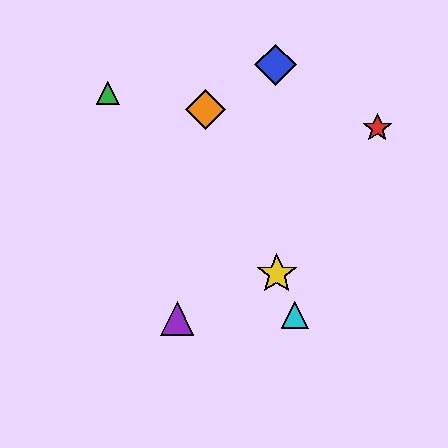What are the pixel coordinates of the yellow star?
The yellow star is at (277, 274).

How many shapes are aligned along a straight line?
3 shapes (the yellow star, the orange diamond, the cyan triangle) are aligned along a straight line.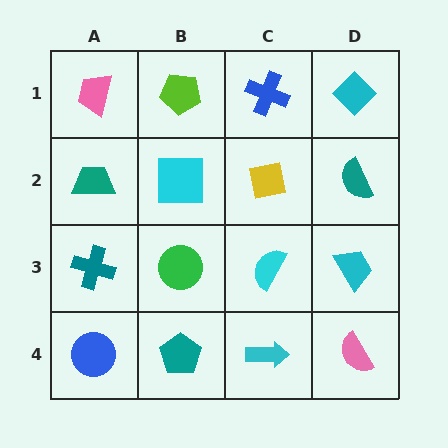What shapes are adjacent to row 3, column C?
A yellow square (row 2, column C), a cyan arrow (row 4, column C), a green circle (row 3, column B), a cyan trapezoid (row 3, column D).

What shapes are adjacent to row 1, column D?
A teal semicircle (row 2, column D), a blue cross (row 1, column C).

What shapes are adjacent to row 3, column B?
A cyan square (row 2, column B), a teal pentagon (row 4, column B), a teal cross (row 3, column A), a cyan semicircle (row 3, column C).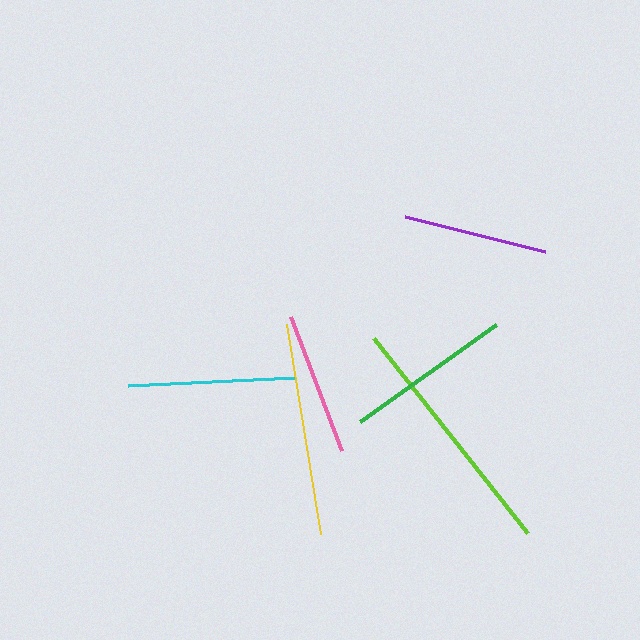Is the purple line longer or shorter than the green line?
The green line is longer than the purple line.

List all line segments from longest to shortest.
From longest to shortest: lime, yellow, cyan, green, purple, pink.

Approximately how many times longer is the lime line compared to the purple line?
The lime line is approximately 1.7 times the length of the purple line.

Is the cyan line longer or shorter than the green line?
The cyan line is longer than the green line.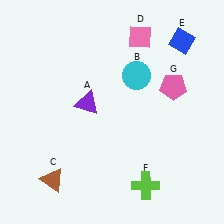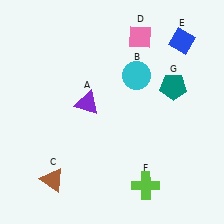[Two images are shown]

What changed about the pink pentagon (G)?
In Image 1, G is pink. In Image 2, it changed to teal.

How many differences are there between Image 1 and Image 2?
There is 1 difference between the two images.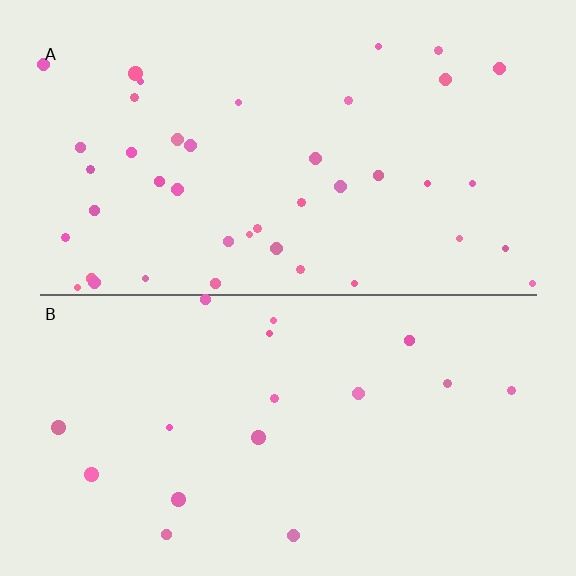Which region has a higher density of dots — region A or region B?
A (the top).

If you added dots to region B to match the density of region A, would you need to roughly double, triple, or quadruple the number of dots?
Approximately double.